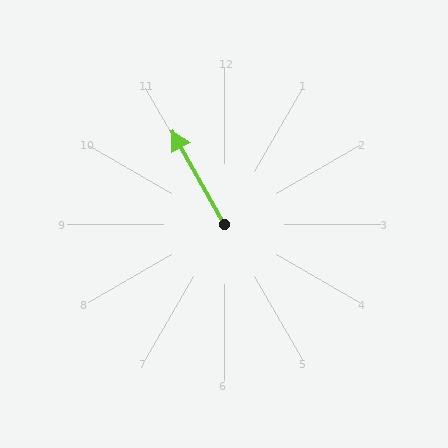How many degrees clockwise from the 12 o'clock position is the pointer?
Approximately 331 degrees.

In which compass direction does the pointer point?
Northwest.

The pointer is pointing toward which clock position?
Roughly 11 o'clock.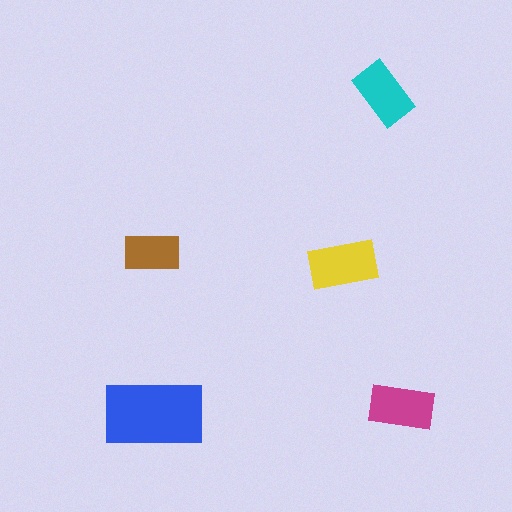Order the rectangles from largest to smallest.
the blue one, the yellow one, the magenta one, the cyan one, the brown one.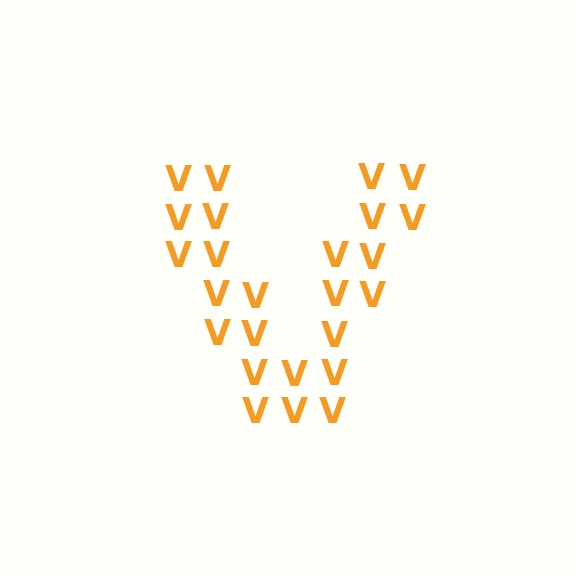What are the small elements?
The small elements are letter V's.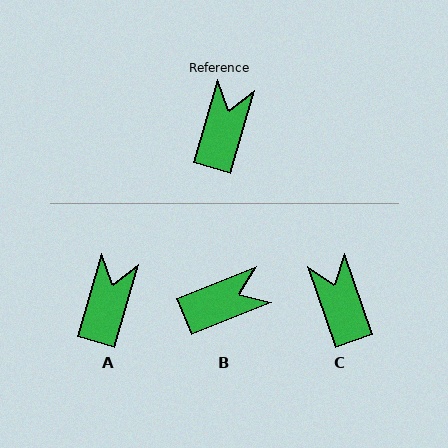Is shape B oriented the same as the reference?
No, it is off by about 52 degrees.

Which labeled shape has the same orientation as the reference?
A.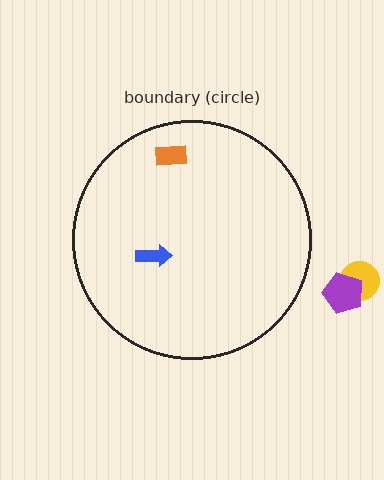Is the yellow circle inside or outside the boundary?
Outside.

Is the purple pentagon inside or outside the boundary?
Outside.